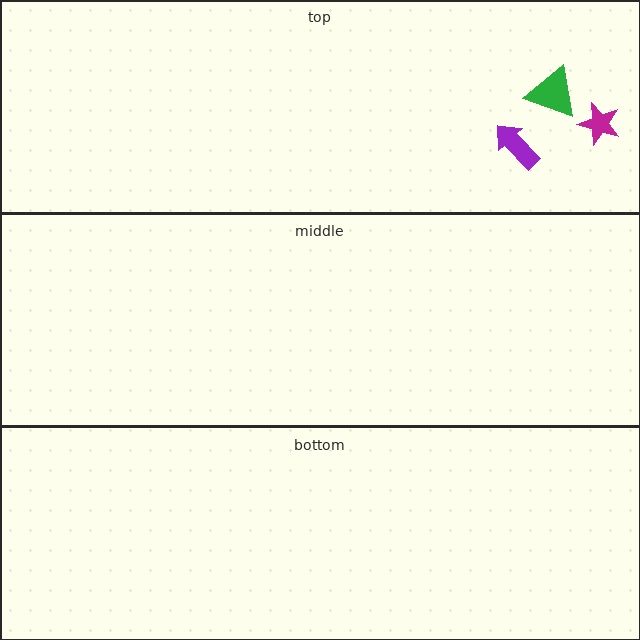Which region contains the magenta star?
The top region.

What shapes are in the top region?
The magenta star, the purple arrow, the green triangle.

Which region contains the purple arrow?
The top region.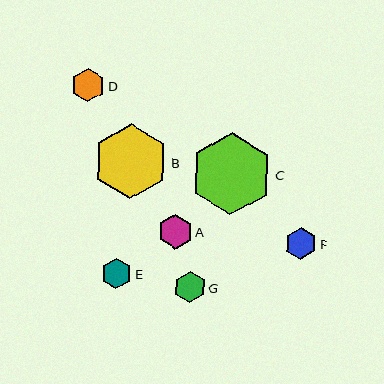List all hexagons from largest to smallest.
From largest to smallest: C, B, A, D, F, G, E.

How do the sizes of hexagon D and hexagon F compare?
Hexagon D and hexagon F are approximately the same size.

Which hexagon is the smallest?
Hexagon E is the smallest with a size of approximately 31 pixels.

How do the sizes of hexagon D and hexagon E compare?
Hexagon D and hexagon E are approximately the same size.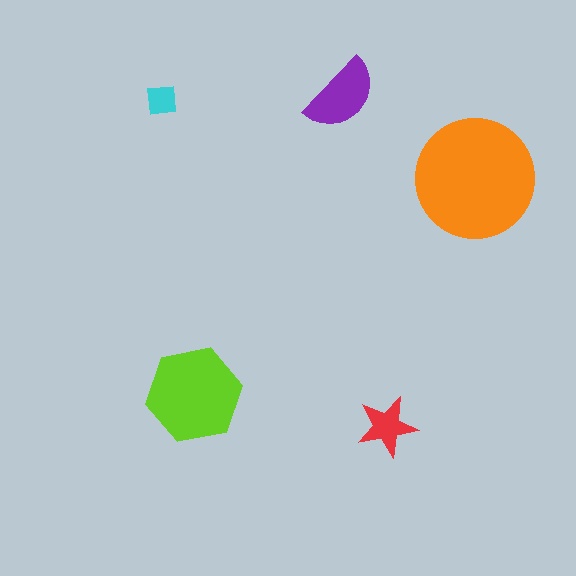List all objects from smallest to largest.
The cyan square, the red star, the purple semicircle, the lime hexagon, the orange circle.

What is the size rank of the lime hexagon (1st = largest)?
2nd.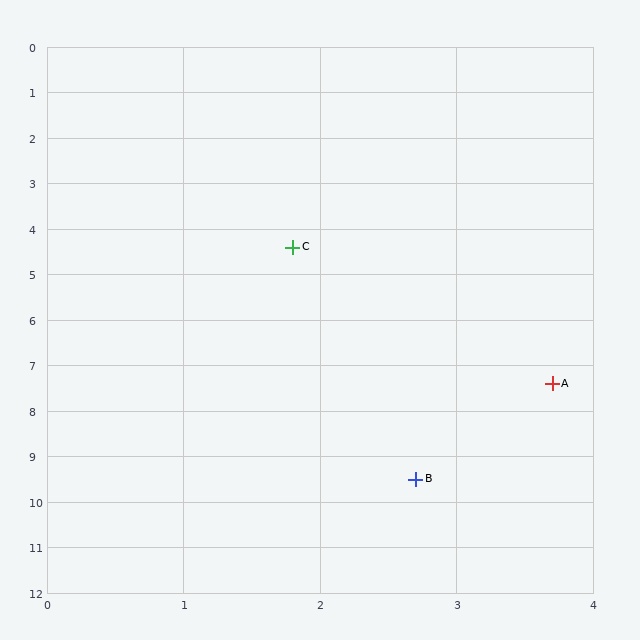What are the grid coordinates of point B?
Point B is at approximately (2.7, 9.5).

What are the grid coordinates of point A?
Point A is at approximately (3.7, 7.4).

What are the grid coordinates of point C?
Point C is at approximately (1.8, 4.4).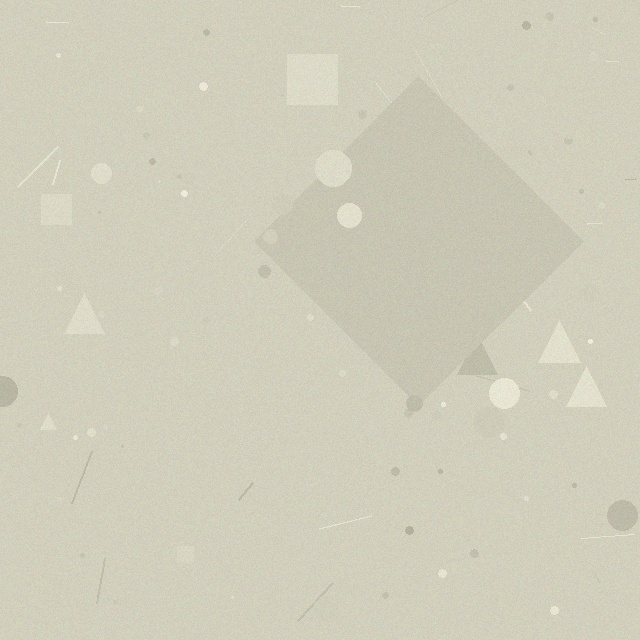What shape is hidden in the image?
A diamond is hidden in the image.